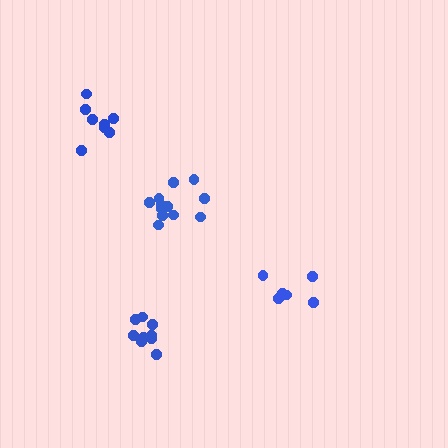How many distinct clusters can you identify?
There are 4 distinct clusters.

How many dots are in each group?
Group 1: 7 dots, Group 2: 8 dots, Group 3: 12 dots, Group 4: 9 dots (36 total).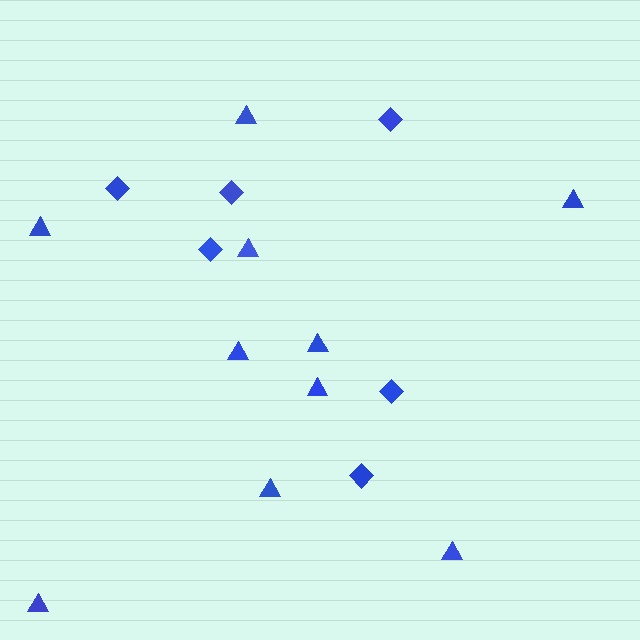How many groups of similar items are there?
There are 2 groups: one group of triangles (10) and one group of diamonds (6).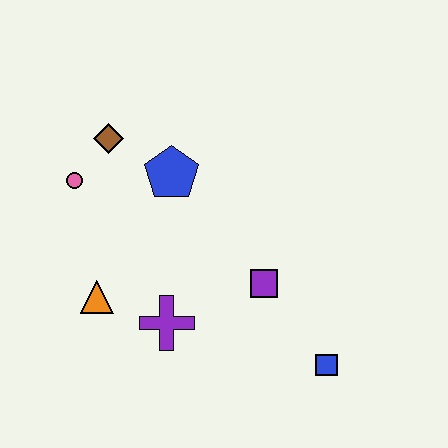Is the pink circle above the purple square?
Yes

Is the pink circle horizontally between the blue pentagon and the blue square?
No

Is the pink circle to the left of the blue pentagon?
Yes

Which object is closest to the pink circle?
The brown diamond is closest to the pink circle.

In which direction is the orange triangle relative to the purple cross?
The orange triangle is to the left of the purple cross.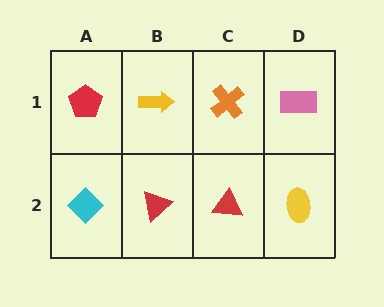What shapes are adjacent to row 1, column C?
A red triangle (row 2, column C), a yellow arrow (row 1, column B), a pink rectangle (row 1, column D).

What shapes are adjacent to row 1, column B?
A red triangle (row 2, column B), a red pentagon (row 1, column A), an orange cross (row 1, column C).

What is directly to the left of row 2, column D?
A red triangle.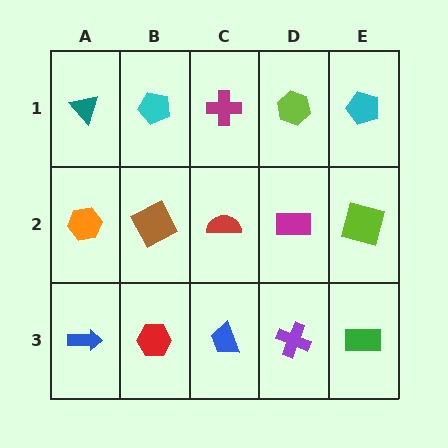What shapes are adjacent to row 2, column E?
A cyan pentagon (row 1, column E), a green rectangle (row 3, column E), a magenta rectangle (row 2, column D).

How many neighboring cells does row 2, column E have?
3.